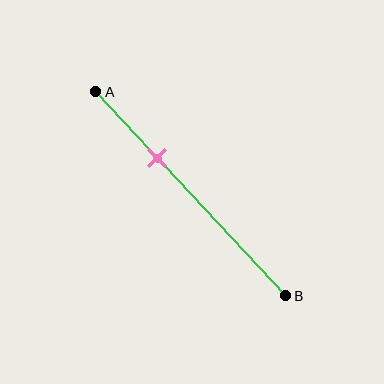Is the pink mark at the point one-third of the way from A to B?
Yes, the mark is approximately at the one-third point.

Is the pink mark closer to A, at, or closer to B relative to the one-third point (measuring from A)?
The pink mark is approximately at the one-third point of segment AB.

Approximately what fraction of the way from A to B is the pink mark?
The pink mark is approximately 35% of the way from A to B.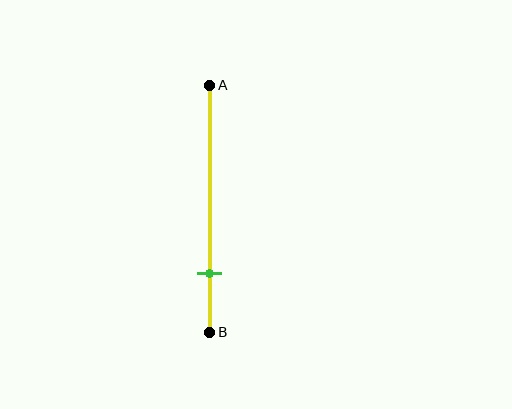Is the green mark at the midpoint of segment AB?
No, the mark is at about 75% from A, not at the 50% midpoint.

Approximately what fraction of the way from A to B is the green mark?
The green mark is approximately 75% of the way from A to B.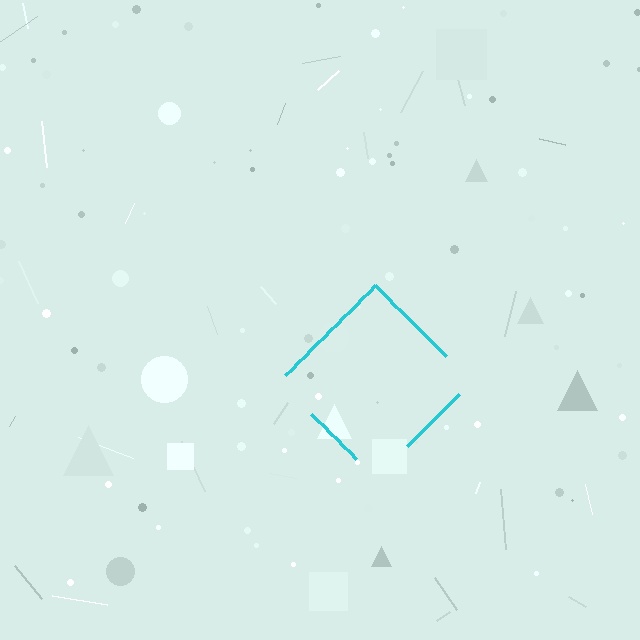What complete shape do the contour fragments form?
The contour fragments form a diamond.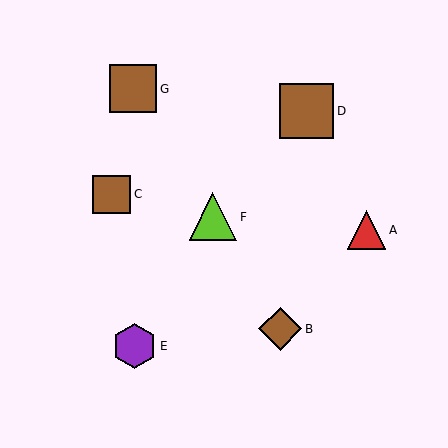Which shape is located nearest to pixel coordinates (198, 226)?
The lime triangle (labeled F) at (213, 217) is nearest to that location.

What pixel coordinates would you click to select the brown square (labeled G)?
Click at (133, 89) to select the brown square G.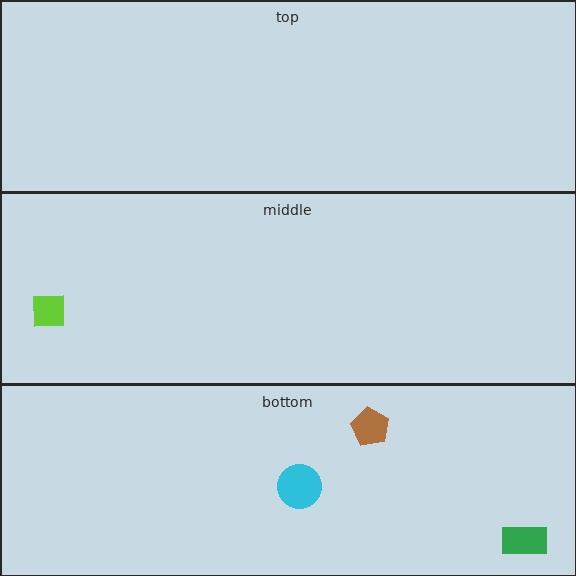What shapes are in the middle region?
The lime square.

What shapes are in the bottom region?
The brown pentagon, the cyan circle, the green rectangle.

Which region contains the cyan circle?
The bottom region.